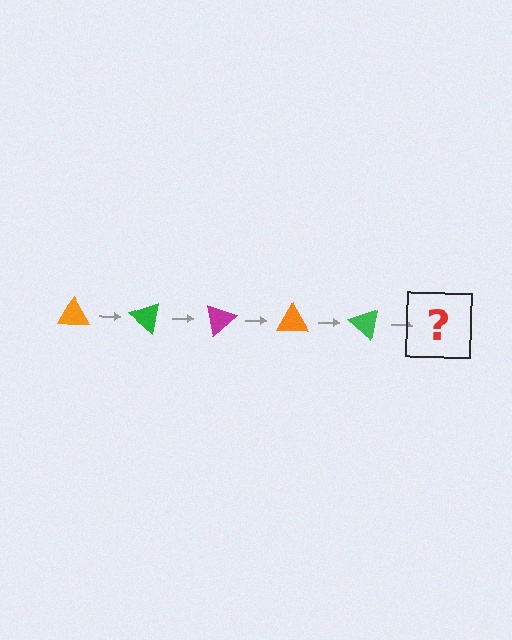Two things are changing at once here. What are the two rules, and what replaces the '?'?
The two rules are that it rotates 40 degrees each step and the color cycles through orange, green, and magenta. The '?' should be a magenta triangle, rotated 200 degrees from the start.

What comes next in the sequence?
The next element should be a magenta triangle, rotated 200 degrees from the start.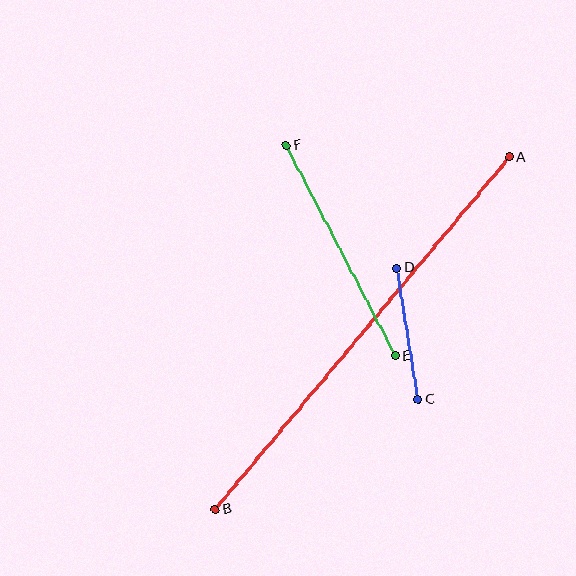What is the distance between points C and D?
The distance is approximately 133 pixels.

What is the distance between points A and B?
The distance is approximately 459 pixels.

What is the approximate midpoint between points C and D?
The midpoint is at approximately (407, 333) pixels.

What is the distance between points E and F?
The distance is approximately 237 pixels.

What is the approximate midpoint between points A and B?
The midpoint is at approximately (362, 333) pixels.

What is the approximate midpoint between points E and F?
The midpoint is at approximately (341, 251) pixels.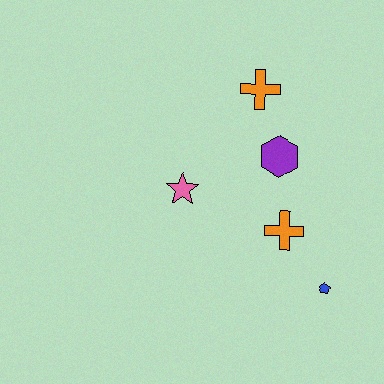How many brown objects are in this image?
There are no brown objects.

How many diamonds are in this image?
There are no diamonds.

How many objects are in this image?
There are 5 objects.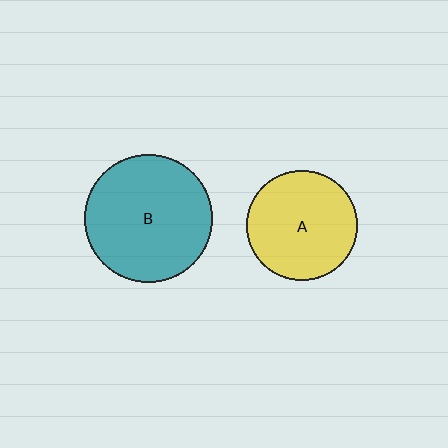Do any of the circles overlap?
No, none of the circles overlap.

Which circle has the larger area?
Circle B (teal).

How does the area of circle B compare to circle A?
Approximately 1.3 times.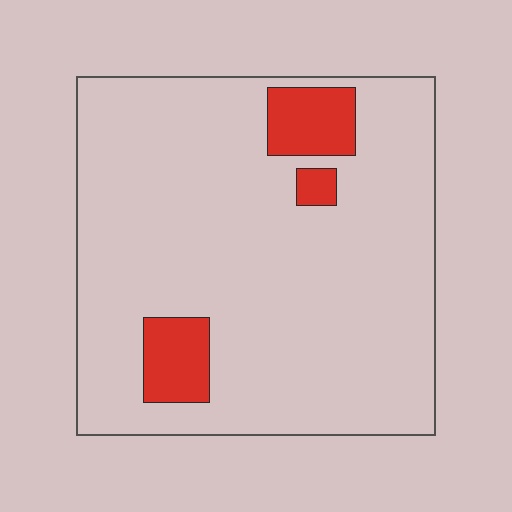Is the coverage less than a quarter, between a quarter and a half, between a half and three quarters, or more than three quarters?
Less than a quarter.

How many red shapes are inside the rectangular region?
3.